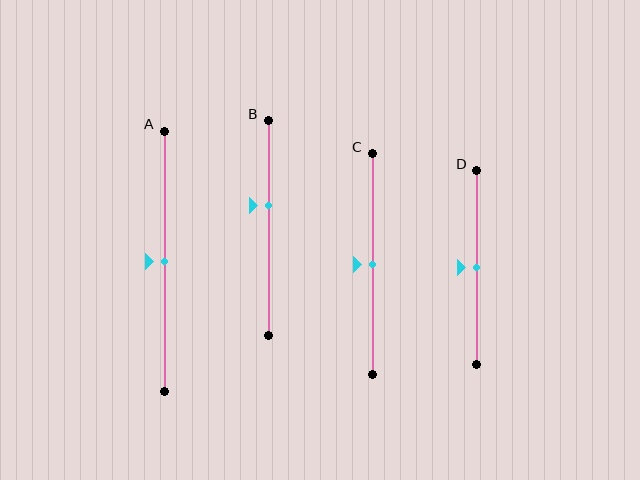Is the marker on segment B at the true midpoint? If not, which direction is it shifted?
No, the marker on segment B is shifted upward by about 11% of the segment length.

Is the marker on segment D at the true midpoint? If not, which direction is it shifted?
Yes, the marker on segment D is at the true midpoint.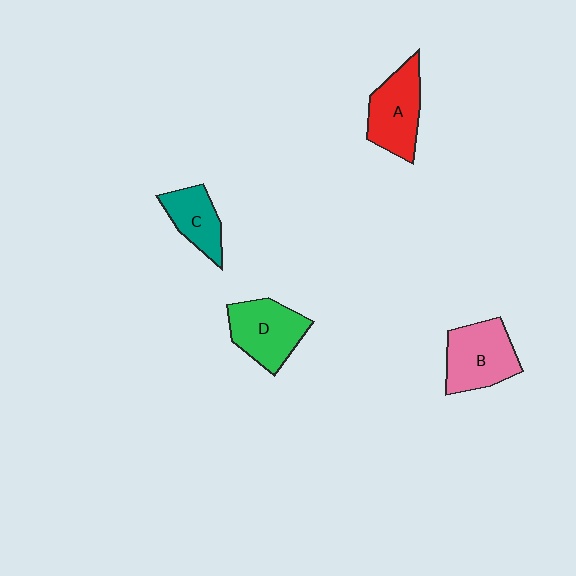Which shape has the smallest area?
Shape C (teal).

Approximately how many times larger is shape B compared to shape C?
Approximately 1.5 times.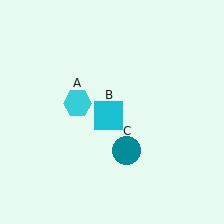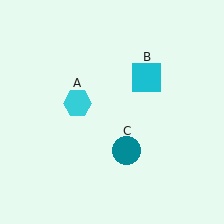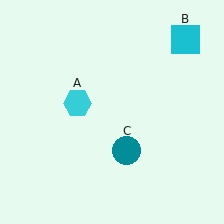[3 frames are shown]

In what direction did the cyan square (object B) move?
The cyan square (object B) moved up and to the right.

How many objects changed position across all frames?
1 object changed position: cyan square (object B).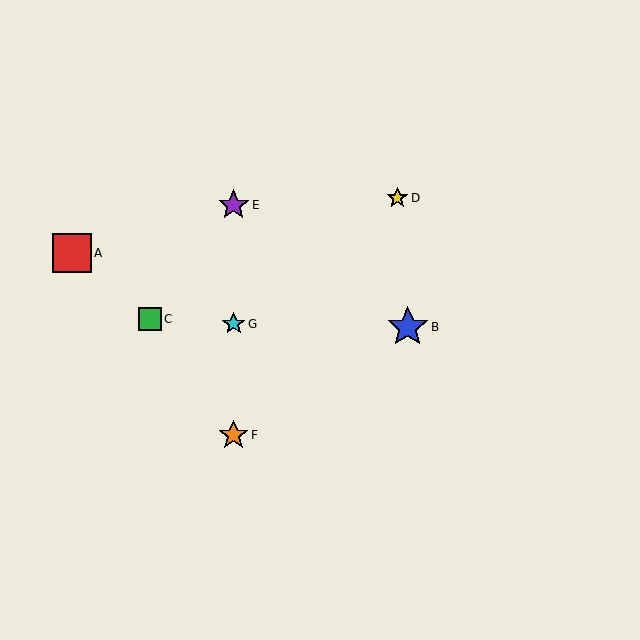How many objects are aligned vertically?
3 objects (E, F, G) are aligned vertically.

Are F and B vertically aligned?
No, F is at x≈234 and B is at x≈408.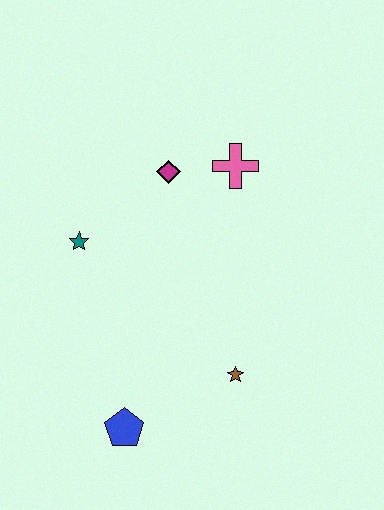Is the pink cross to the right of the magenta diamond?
Yes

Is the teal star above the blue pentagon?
Yes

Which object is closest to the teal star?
The magenta diamond is closest to the teal star.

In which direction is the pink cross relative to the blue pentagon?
The pink cross is above the blue pentagon.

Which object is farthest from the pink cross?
The blue pentagon is farthest from the pink cross.